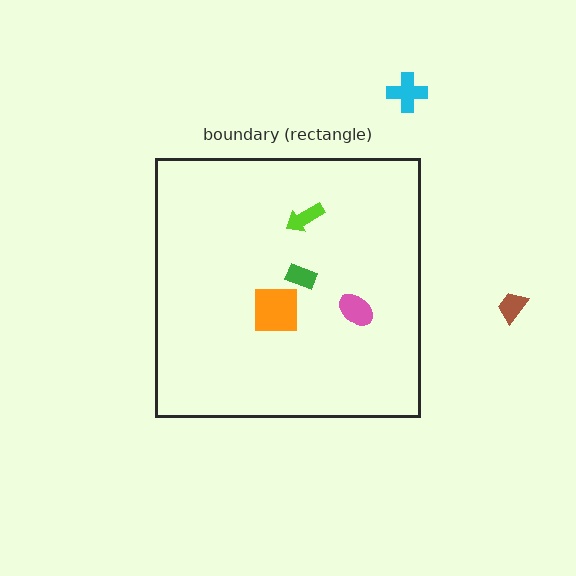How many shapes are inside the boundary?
4 inside, 2 outside.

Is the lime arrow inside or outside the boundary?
Inside.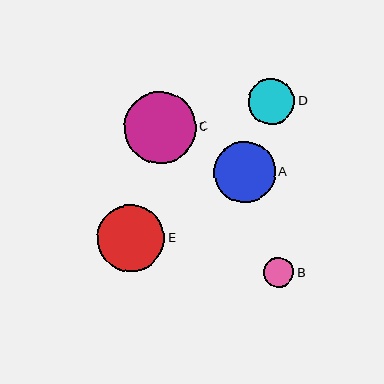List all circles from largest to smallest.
From largest to smallest: C, E, A, D, B.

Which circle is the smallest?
Circle B is the smallest with a size of approximately 30 pixels.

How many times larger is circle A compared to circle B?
Circle A is approximately 2.0 times the size of circle B.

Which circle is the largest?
Circle C is the largest with a size of approximately 72 pixels.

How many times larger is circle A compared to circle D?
Circle A is approximately 1.3 times the size of circle D.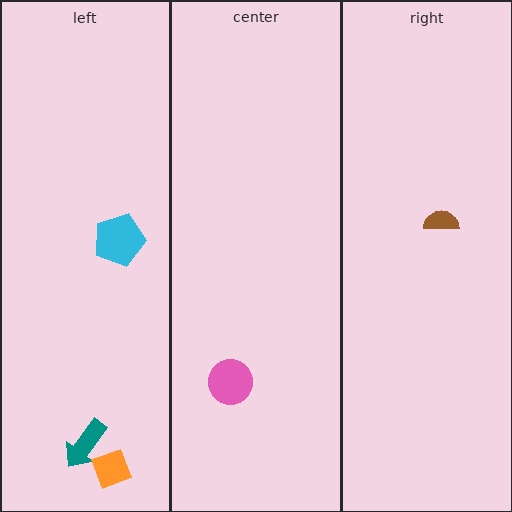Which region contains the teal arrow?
The left region.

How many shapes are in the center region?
1.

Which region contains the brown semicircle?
The right region.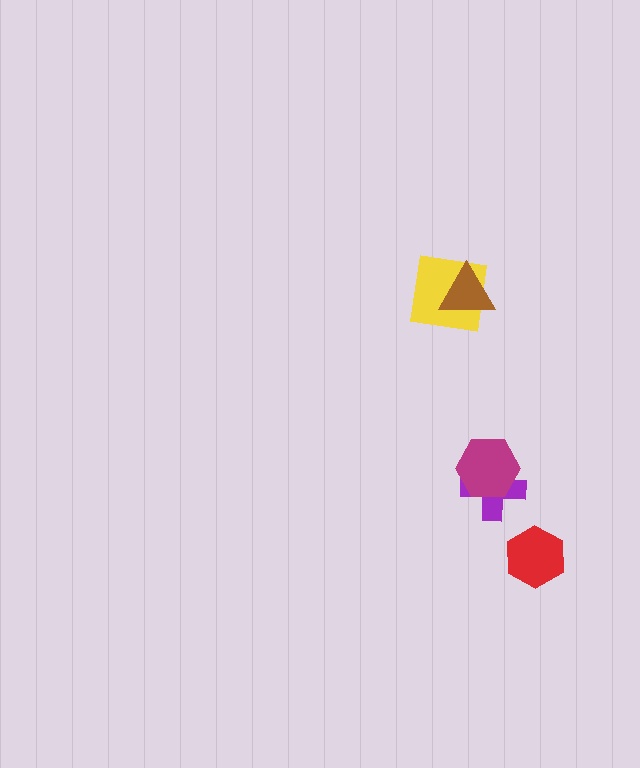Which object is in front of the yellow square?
The brown triangle is in front of the yellow square.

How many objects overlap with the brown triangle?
1 object overlaps with the brown triangle.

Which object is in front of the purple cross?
The magenta hexagon is in front of the purple cross.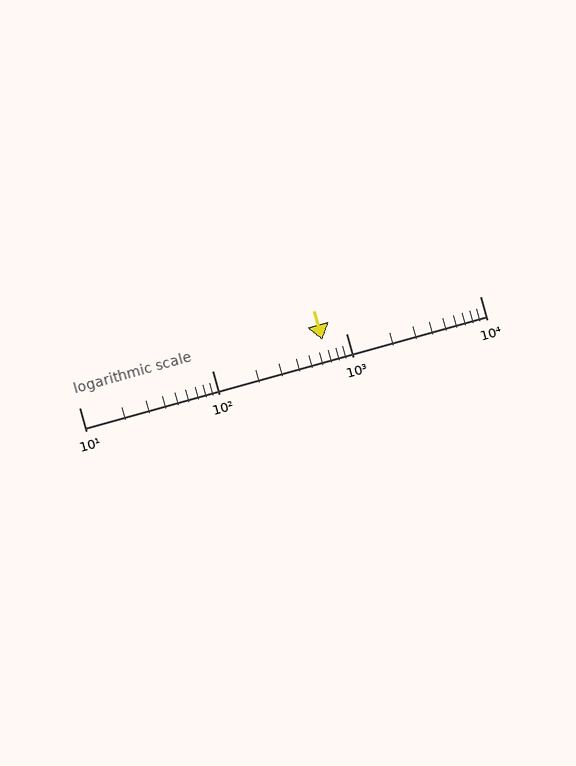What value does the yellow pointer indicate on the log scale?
The pointer indicates approximately 660.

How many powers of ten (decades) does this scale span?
The scale spans 3 decades, from 10 to 10000.